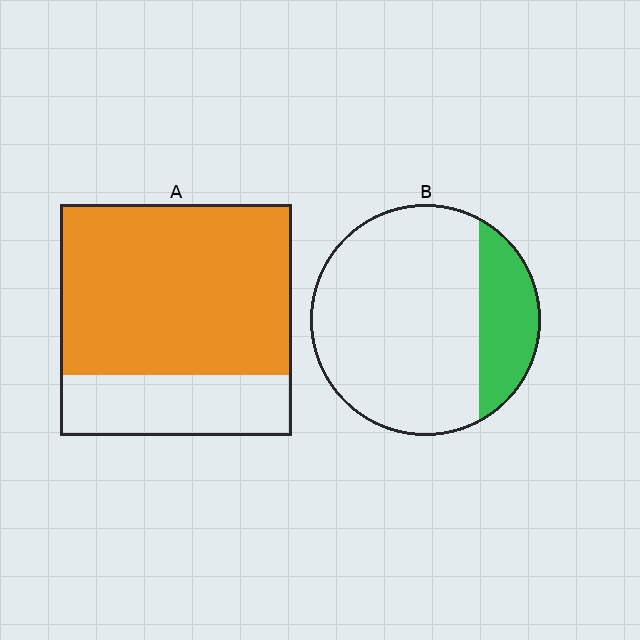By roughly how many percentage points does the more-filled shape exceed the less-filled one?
By roughly 50 percentage points (A over B).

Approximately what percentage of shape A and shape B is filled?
A is approximately 75% and B is approximately 20%.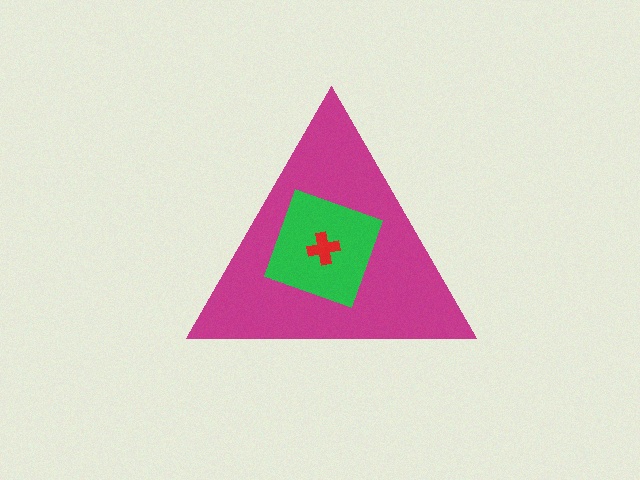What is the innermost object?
The red cross.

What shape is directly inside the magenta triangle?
The green diamond.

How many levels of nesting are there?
3.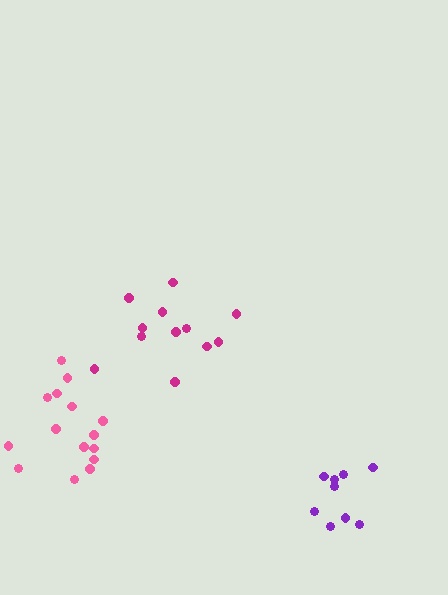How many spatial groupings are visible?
There are 3 spatial groupings.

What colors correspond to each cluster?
The clusters are colored: magenta, purple, pink.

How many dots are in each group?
Group 1: 12 dots, Group 2: 9 dots, Group 3: 15 dots (36 total).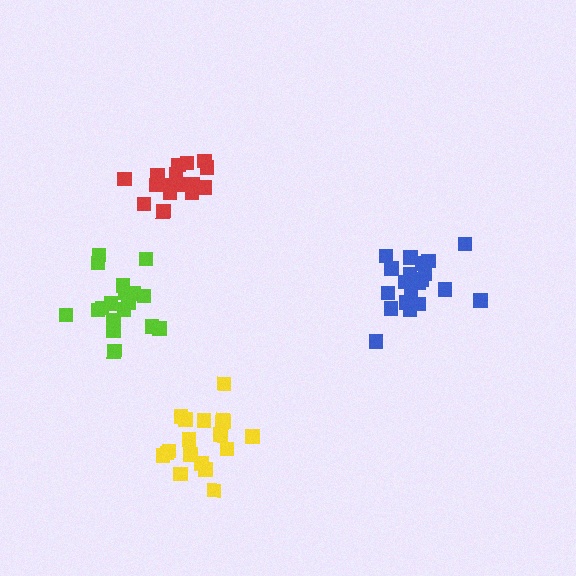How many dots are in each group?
Group 1: 18 dots, Group 2: 18 dots, Group 3: 19 dots, Group 4: 20 dots (75 total).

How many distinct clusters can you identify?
There are 4 distinct clusters.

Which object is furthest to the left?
The lime cluster is leftmost.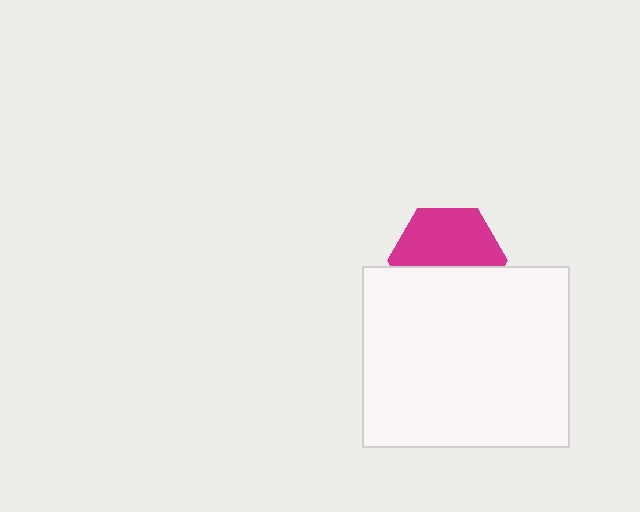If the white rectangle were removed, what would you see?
You would see the complete magenta hexagon.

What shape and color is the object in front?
The object in front is a white rectangle.